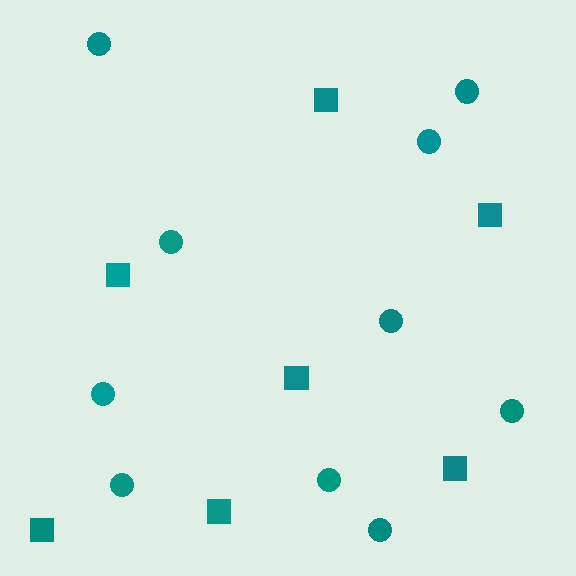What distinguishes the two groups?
There are 2 groups: one group of circles (10) and one group of squares (7).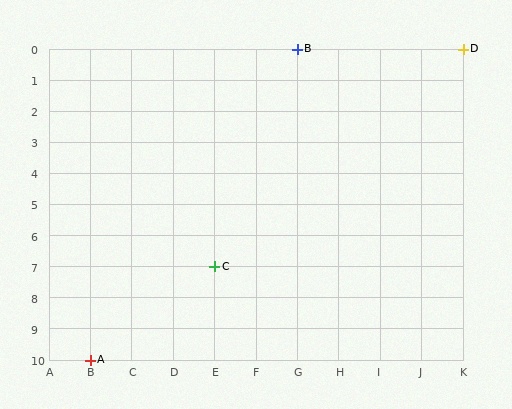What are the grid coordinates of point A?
Point A is at grid coordinates (B, 10).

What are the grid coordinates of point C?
Point C is at grid coordinates (E, 7).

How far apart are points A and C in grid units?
Points A and C are 3 columns and 3 rows apart (about 4.2 grid units diagonally).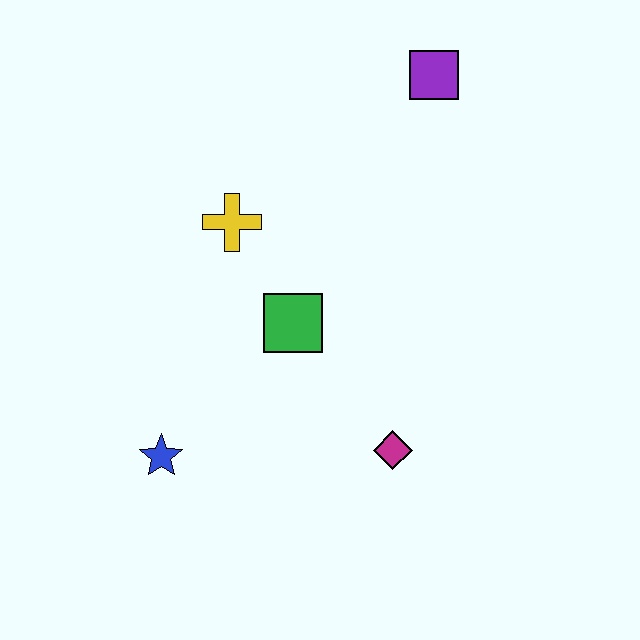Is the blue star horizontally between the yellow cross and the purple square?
No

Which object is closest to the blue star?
The green square is closest to the blue star.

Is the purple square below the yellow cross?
No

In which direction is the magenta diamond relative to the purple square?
The magenta diamond is below the purple square.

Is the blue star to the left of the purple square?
Yes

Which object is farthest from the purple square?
The blue star is farthest from the purple square.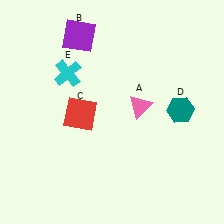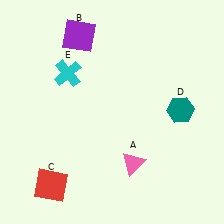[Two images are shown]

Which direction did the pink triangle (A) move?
The pink triangle (A) moved down.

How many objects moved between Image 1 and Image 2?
2 objects moved between the two images.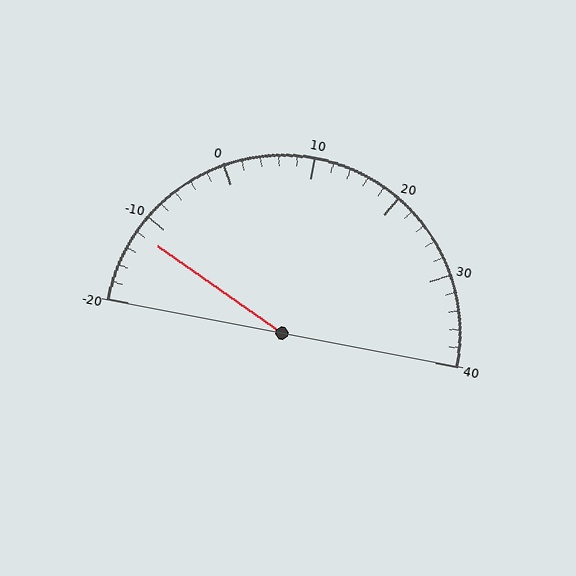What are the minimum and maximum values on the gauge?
The gauge ranges from -20 to 40.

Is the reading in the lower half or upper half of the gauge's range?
The reading is in the lower half of the range (-20 to 40).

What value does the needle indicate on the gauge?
The needle indicates approximately -12.